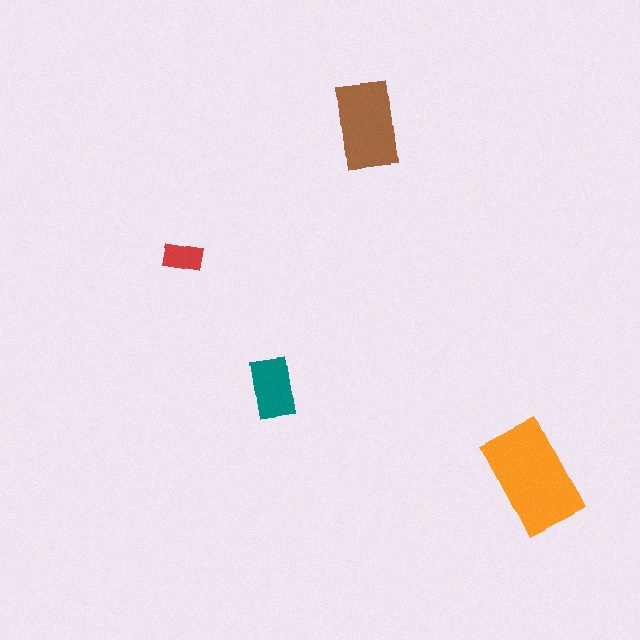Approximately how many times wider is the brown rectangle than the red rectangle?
About 2 times wider.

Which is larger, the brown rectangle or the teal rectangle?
The brown one.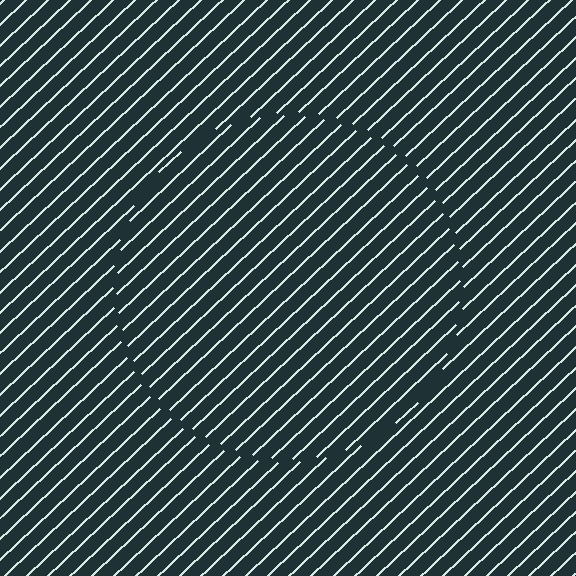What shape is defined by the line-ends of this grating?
An illusory circle. The interior of the shape contains the same grating, shifted by half a period — the contour is defined by the phase discontinuity where line-ends from the inner and outer gratings abut.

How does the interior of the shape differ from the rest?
The interior of the shape contains the same grating, shifted by half a period — the contour is defined by the phase discontinuity where line-ends from the inner and outer gratings abut.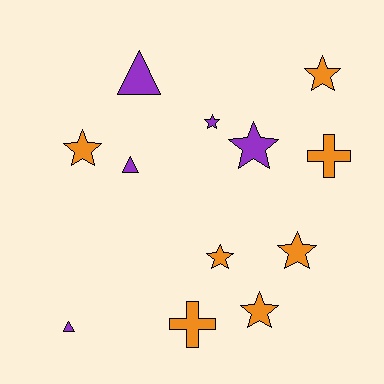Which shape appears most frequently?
Star, with 7 objects.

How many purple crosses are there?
There are no purple crosses.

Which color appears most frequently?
Orange, with 7 objects.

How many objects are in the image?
There are 12 objects.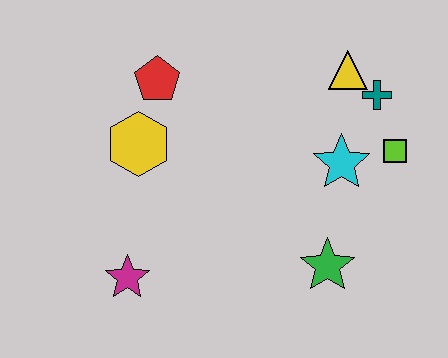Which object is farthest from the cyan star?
The magenta star is farthest from the cyan star.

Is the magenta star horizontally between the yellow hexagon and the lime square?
No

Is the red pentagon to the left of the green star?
Yes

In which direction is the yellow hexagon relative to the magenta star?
The yellow hexagon is above the magenta star.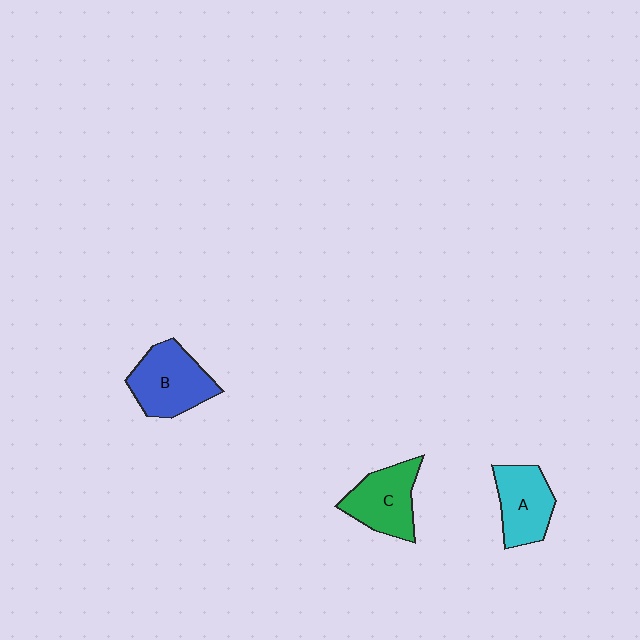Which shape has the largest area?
Shape B (blue).